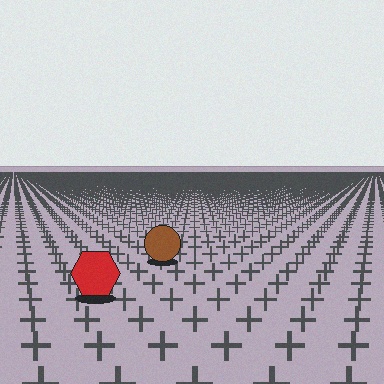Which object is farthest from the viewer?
The brown circle is farthest from the viewer. It appears smaller and the ground texture around it is denser.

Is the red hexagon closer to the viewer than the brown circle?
Yes. The red hexagon is closer — you can tell from the texture gradient: the ground texture is coarser near it.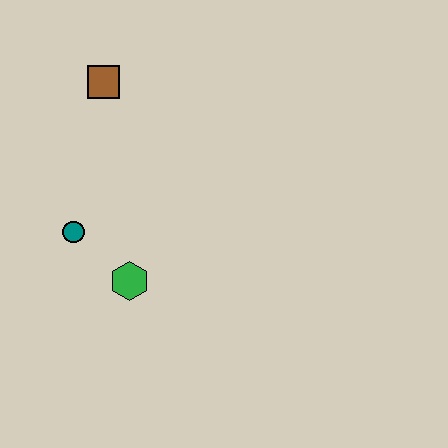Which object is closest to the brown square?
The teal circle is closest to the brown square.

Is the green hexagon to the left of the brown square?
No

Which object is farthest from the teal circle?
The brown square is farthest from the teal circle.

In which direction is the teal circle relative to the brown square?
The teal circle is below the brown square.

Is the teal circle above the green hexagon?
Yes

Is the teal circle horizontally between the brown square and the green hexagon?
No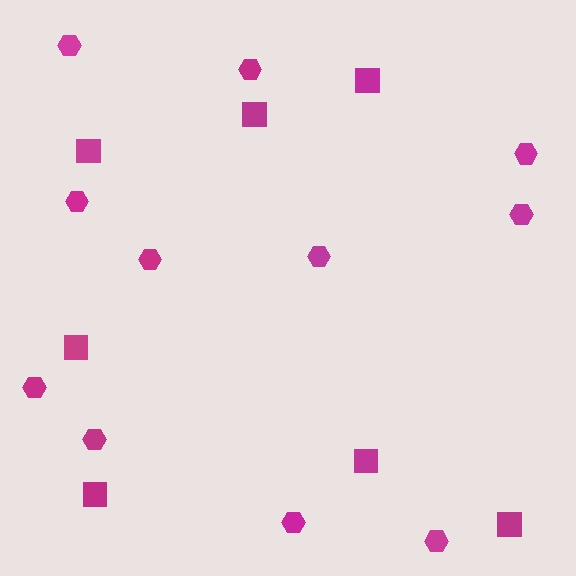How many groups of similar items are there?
There are 2 groups: one group of hexagons (11) and one group of squares (7).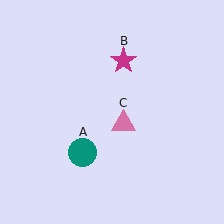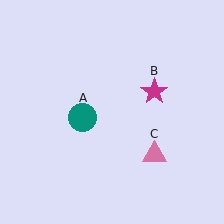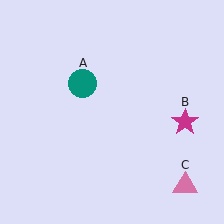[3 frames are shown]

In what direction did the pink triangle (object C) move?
The pink triangle (object C) moved down and to the right.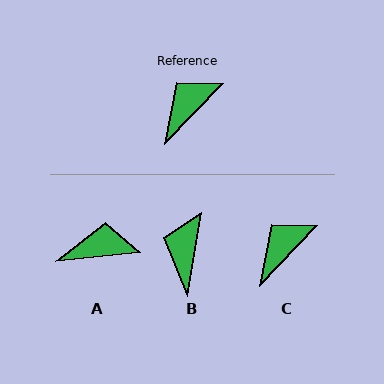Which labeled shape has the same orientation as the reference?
C.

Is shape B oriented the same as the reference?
No, it is off by about 33 degrees.